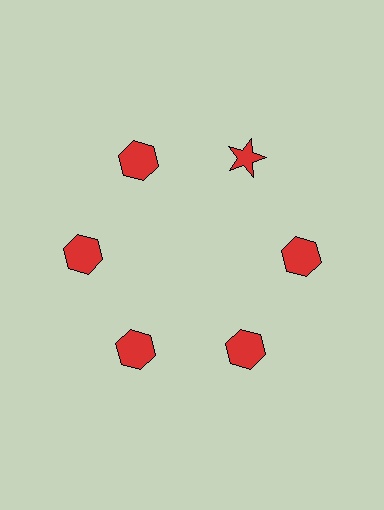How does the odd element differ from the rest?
It has a different shape: star instead of hexagon.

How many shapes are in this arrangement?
There are 6 shapes arranged in a ring pattern.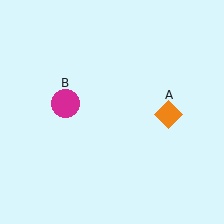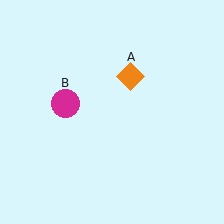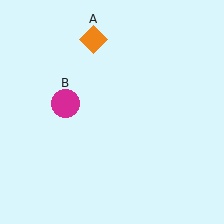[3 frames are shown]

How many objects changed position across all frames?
1 object changed position: orange diamond (object A).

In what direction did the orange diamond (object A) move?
The orange diamond (object A) moved up and to the left.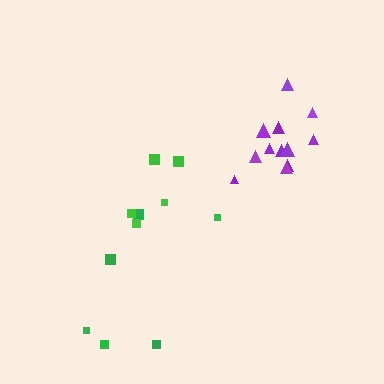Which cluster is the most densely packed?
Purple.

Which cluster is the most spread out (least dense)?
Green.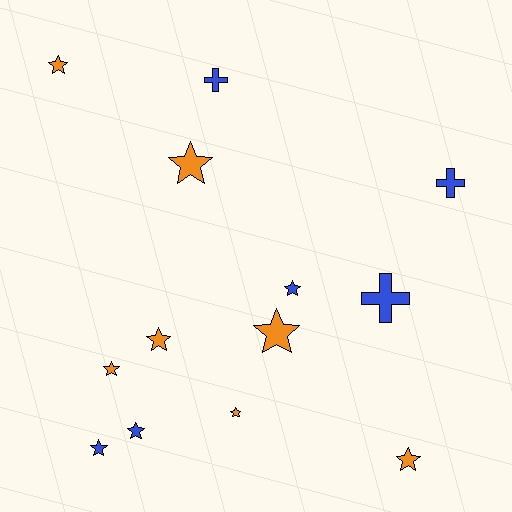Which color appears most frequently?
Orange, with 7 objects.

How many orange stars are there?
There are 7 orange stars.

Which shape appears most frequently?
Star, with 10 objects.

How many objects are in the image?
There are 13 objects.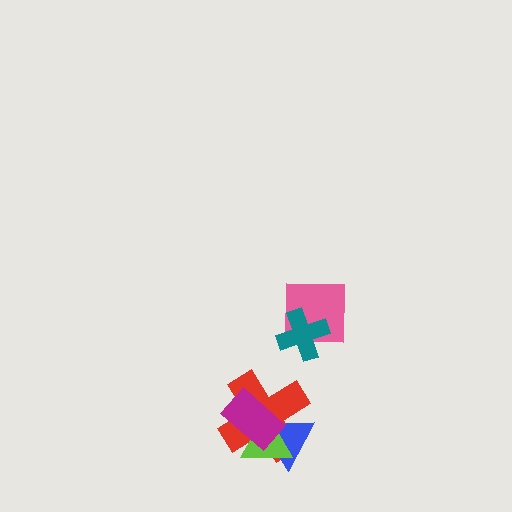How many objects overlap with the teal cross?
1 object overlaps with the teal cross.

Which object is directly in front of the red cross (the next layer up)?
The blue triangle is directly in front of the red cross.